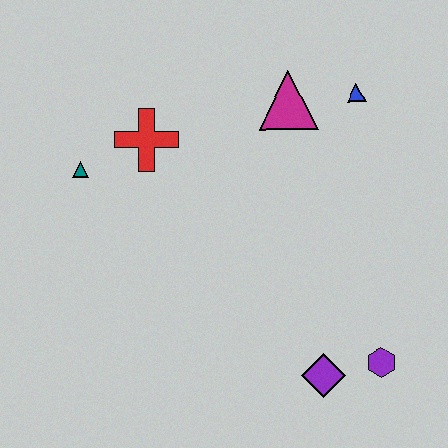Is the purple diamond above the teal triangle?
No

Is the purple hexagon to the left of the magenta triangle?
No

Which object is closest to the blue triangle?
The magenta triangle is closest to the blue triangle.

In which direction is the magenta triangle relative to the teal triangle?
The magenta triangle is to the right of the teal triangle.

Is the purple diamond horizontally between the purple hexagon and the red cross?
Yes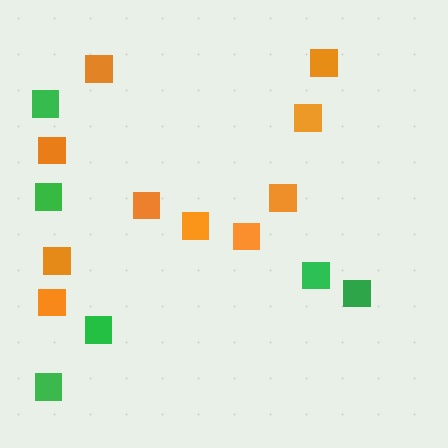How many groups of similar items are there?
There are 2 groups: one group of green squares (6) and one group of orange squares (10).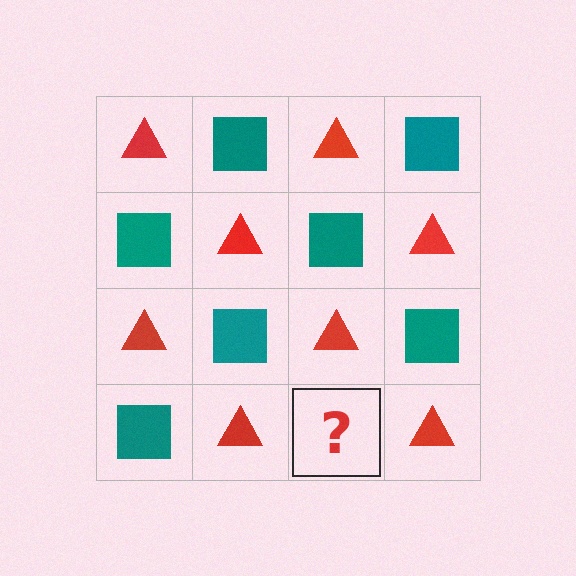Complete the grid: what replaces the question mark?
The question mark should be replaced with a teal square.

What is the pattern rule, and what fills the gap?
The rule is that it alternates red triangle and teal square in a checkerboard pattern. The gap should be filled with a teal square.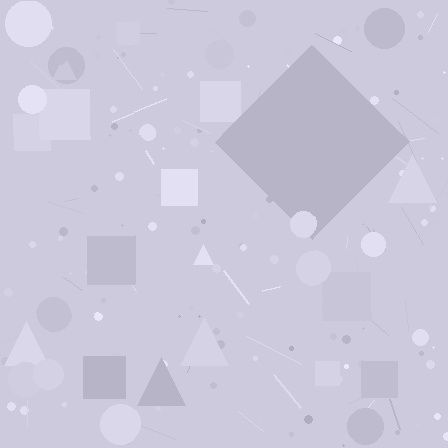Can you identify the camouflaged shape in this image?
The camouflaged shape is a diamond.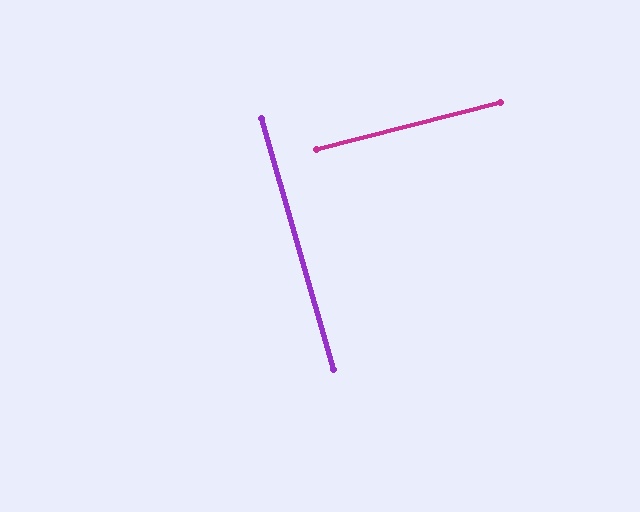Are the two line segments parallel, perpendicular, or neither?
Perpendicular — they meet at approximately 88°.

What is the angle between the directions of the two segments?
Approximately 88 degrees.